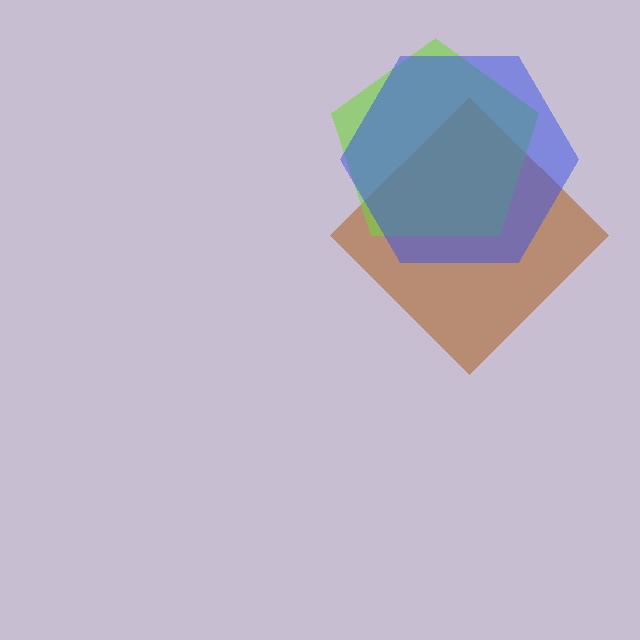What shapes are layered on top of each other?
The layered shapes are: a brown diamond, a lime pentagon, a blue hexagon.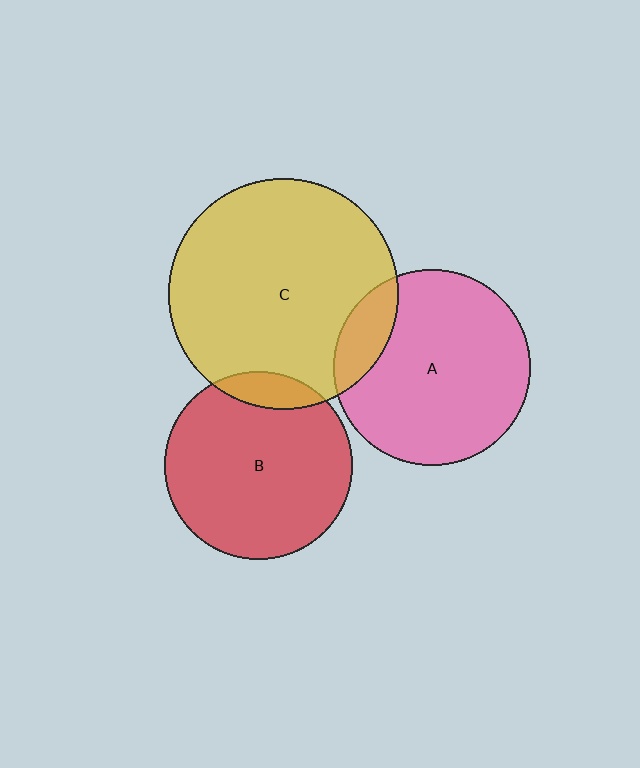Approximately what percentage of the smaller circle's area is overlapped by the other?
Approximately 15%.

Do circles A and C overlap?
Yes.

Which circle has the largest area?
Circle C (yellow).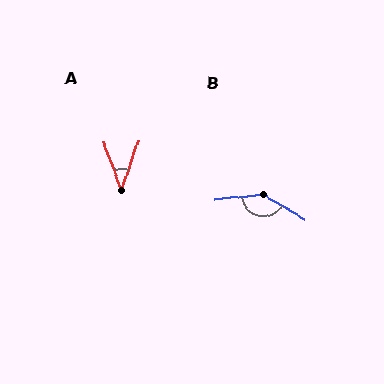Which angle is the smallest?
A, at approximately 39 degrees.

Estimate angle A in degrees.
Approximately 39 degrees.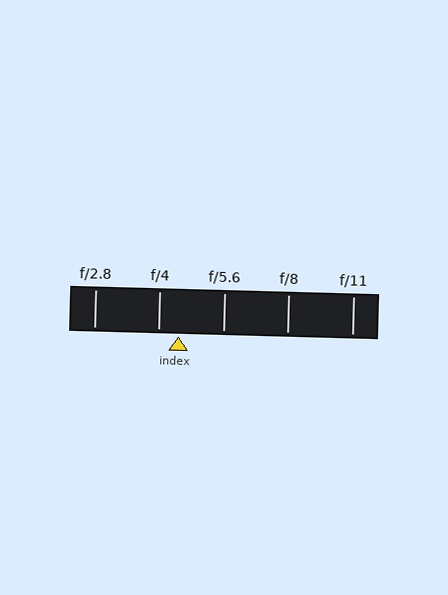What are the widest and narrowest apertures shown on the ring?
The widest aperture shown is f/2.8 and the narrowest is f/11.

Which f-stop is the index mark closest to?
The index mark is closest to f/4.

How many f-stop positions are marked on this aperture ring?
There are 5 f-stop positions marked.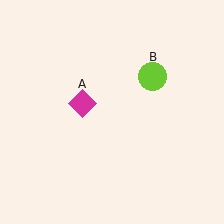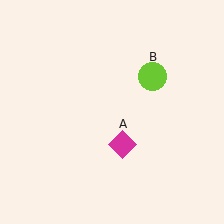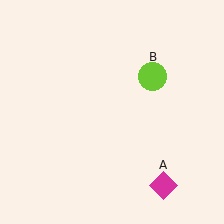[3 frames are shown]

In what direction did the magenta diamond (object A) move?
The magenta diamond (object A) moved down and to the right.